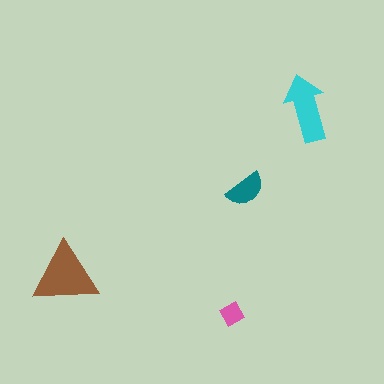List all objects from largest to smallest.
The brown triangle, the cyan arrow, the teal semicircle, the pink diamond.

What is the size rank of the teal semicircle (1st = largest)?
3rd.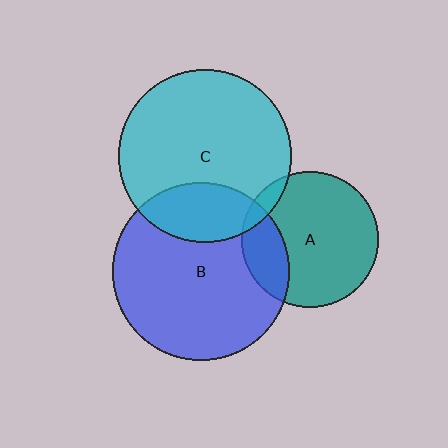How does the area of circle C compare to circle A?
Approximately 1.6 times.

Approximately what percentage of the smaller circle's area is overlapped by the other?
Approximately 20%.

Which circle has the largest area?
Circle B (blue).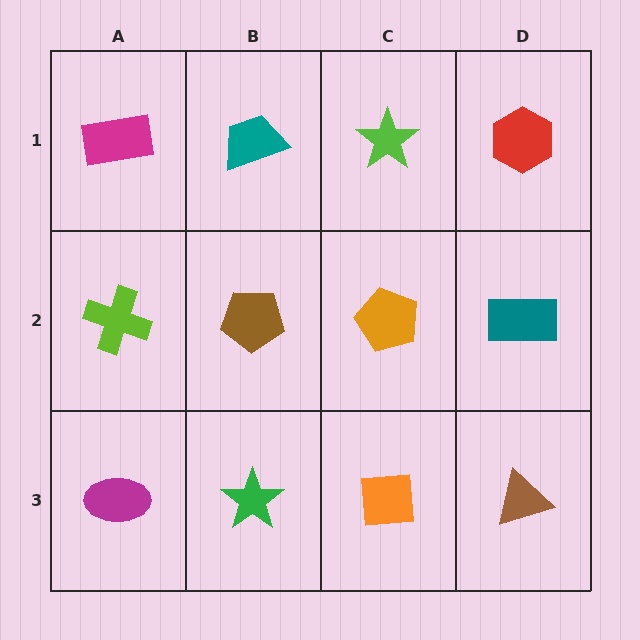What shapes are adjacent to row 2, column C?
A lime star (row 1, column C), an orange square (row 3, column C), a brown pentagon (row 2, column B), a teal rectangle (row 2, column D).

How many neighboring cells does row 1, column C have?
3.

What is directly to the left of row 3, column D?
An orange square.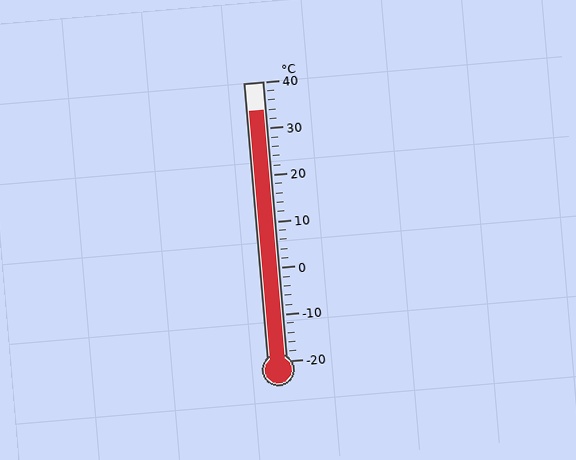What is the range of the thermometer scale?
The thermometer scale ranges from -20°C to 40°C.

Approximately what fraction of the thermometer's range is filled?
The thermometer is filled to approximately 90% of its range.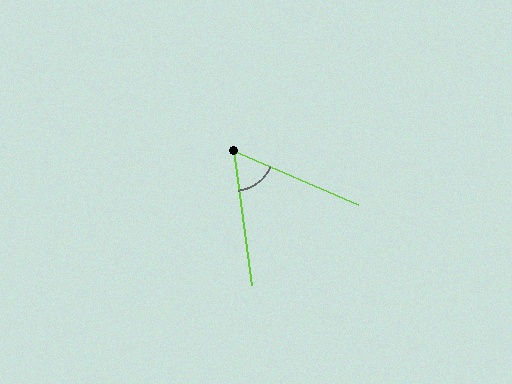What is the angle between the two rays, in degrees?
Approximately 59 degrees.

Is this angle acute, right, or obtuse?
It is acute.